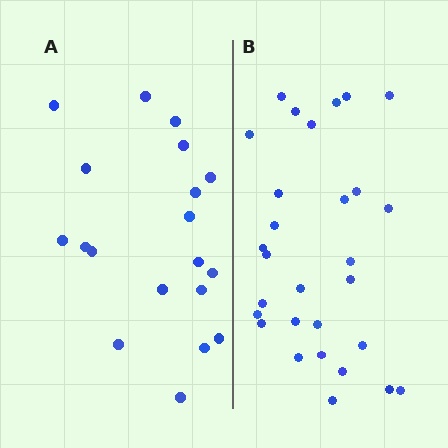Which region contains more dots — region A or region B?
Region B (the right region) has more dots.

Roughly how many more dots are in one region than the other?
Region B has roughly 10 or so more dots than region A.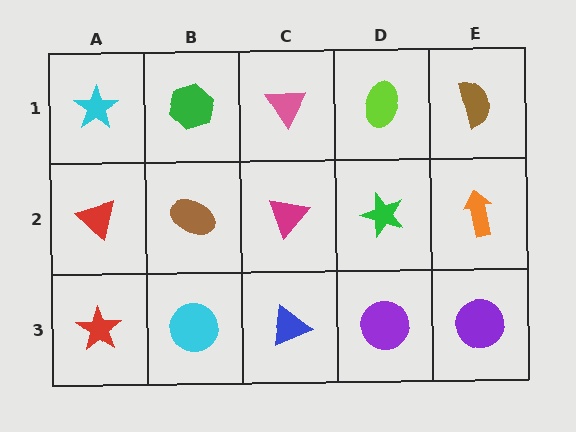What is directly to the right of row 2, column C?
A green star.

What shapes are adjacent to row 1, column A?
A red triangle (row 2, column A), a green hexagon (row 1, column B).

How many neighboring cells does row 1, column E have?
2.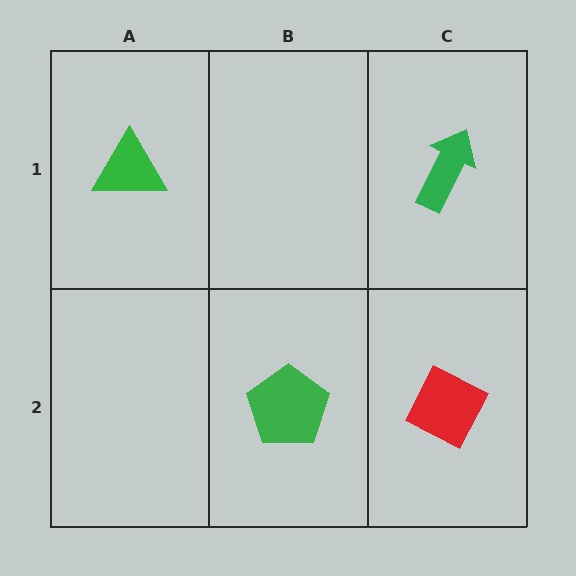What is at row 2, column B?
A green pentagon.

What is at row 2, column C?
A red diamond.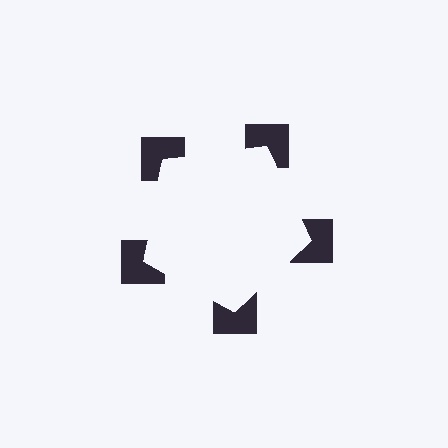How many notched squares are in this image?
There are 5 — one at each vertex of the illusory pentagon.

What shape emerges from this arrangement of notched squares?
An illusory pentagon — its edges are inferred from the aligned wedge cuts in the notched squares, not physically drawn.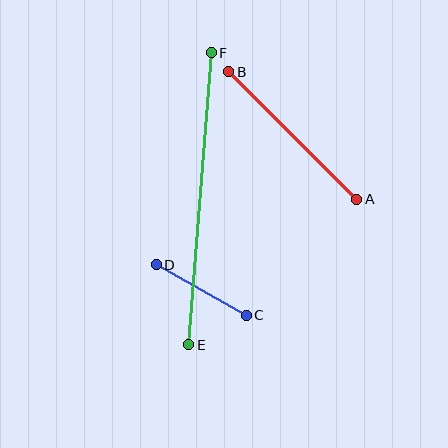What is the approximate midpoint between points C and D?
The midpoint is at approximately (201, 290) pixels.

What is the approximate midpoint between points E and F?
The midpoint is at approximately (200, 199) pixels.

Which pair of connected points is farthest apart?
Points E and F are farthest apart.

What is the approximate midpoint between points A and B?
The midpoint is at approximately (293, 135) pixels.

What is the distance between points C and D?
The distance is approximately 103 pixels.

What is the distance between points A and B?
The distance is approximately 181 pixels.